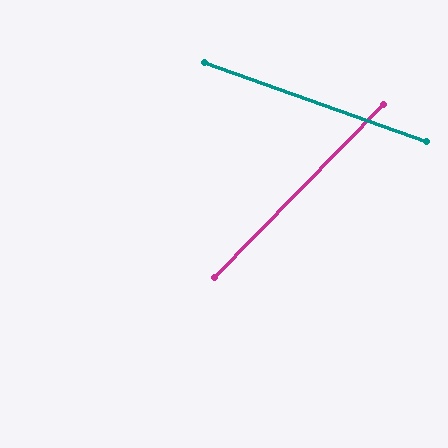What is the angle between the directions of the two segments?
Approximately 65 degrees.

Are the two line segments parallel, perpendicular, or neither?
Neither parallel nor perpendicular — they differ by about 65°.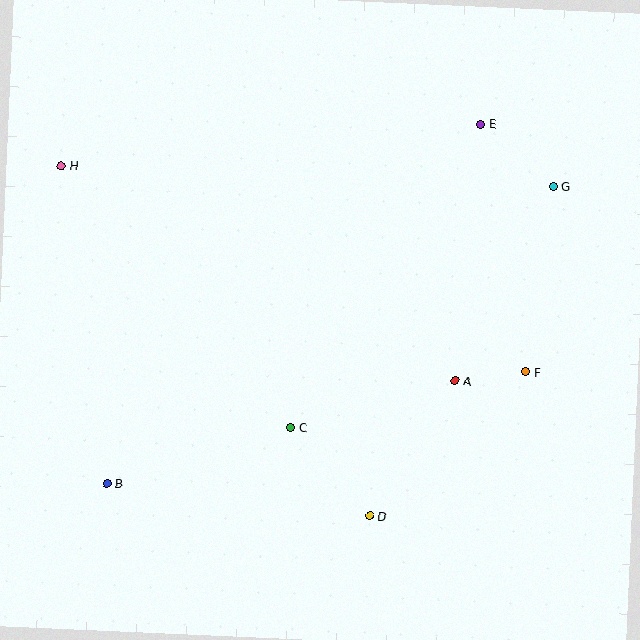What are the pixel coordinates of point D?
Point D is at (369, 516).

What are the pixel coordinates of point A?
Point A is at (455, 381).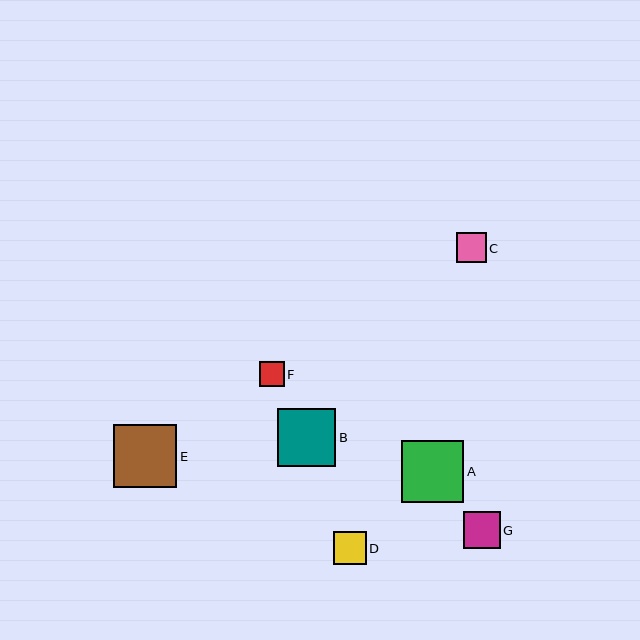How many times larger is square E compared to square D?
Square E is approximately 1.9 times the size of square D.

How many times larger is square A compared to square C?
Square A is approximately 2.1 times the size of square C.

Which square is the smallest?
Square F is the smallest with a size of approximately 25 pixels.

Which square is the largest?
Square E is the largest with a size of approximately 64 pixels.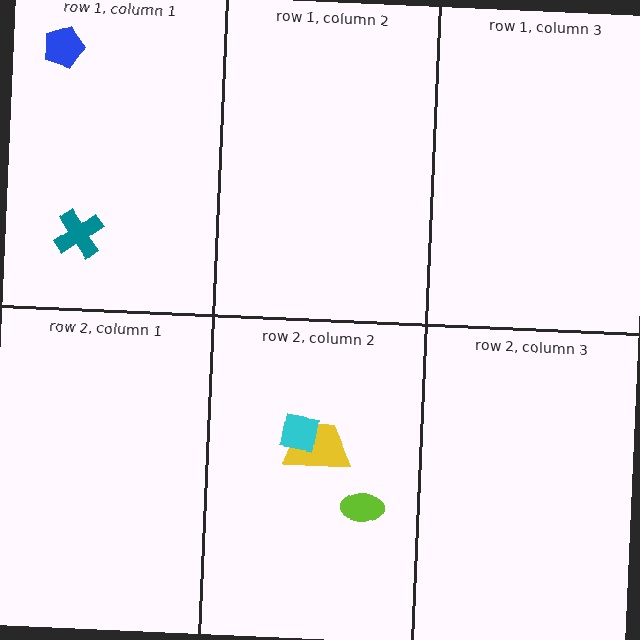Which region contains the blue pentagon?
The row 1, column 1 region.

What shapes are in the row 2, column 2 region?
The yellow trapezoid, the lime ellipse, the cyan square.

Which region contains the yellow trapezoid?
The row 2, column 2 region.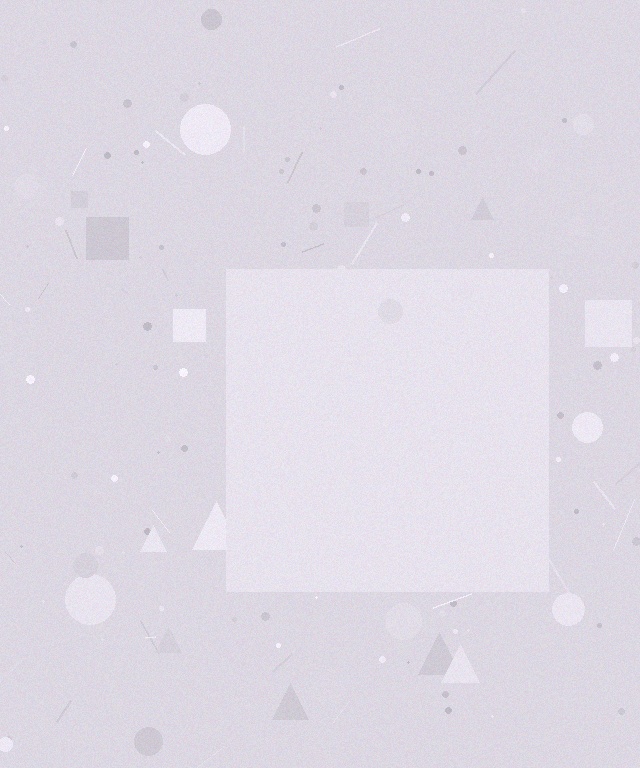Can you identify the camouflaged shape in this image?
The camouflaged shape is a square.